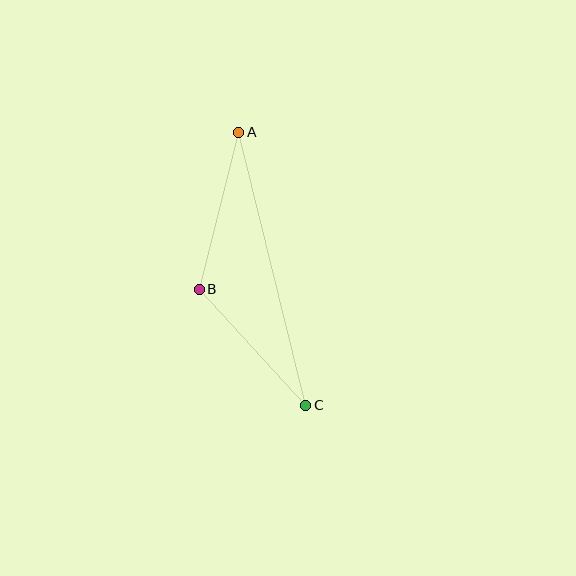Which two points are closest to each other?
Points B and C are closest to each other.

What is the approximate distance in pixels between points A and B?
The distance between A and B is approximately 162 pixels.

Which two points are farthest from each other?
Points A and C are farthest from each other.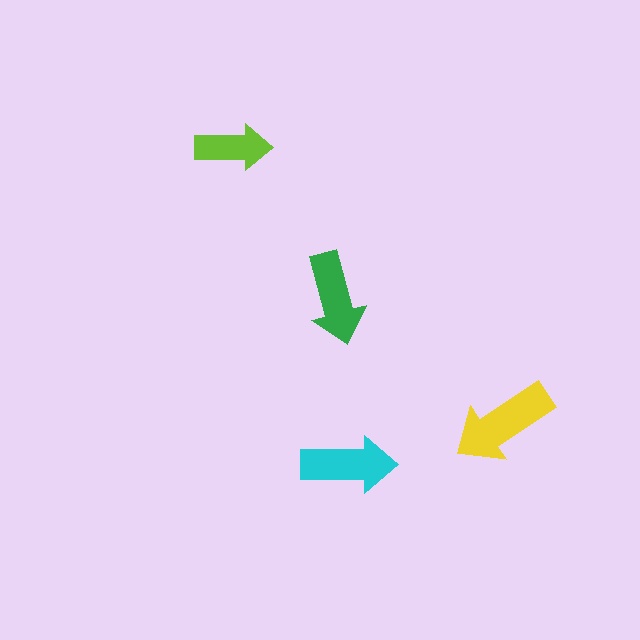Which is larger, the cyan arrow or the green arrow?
The cyan one.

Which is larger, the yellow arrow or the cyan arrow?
The yellow one.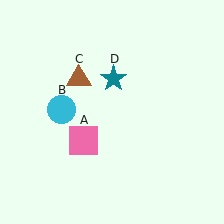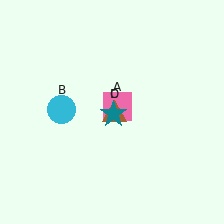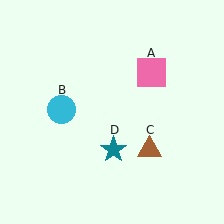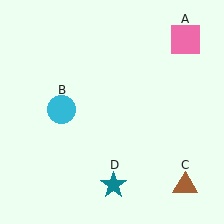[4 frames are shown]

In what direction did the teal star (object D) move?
The teal star (object D) moved down.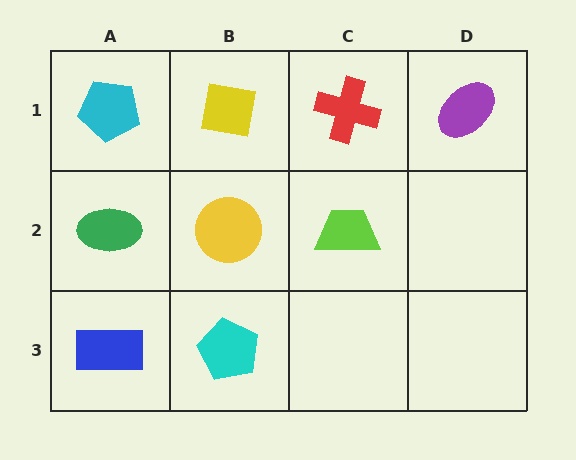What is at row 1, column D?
A purple ellipse.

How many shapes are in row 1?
4 shapes.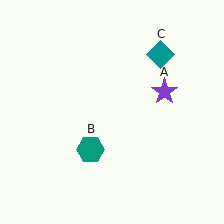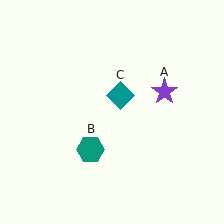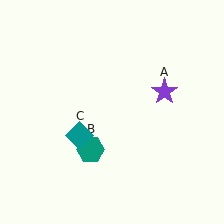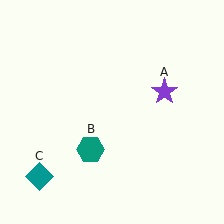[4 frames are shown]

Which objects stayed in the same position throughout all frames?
Purple star (object A) and teal hexagon (object B) remained stationary.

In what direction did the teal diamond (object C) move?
The teal diamond (object C) moved down and to the left.